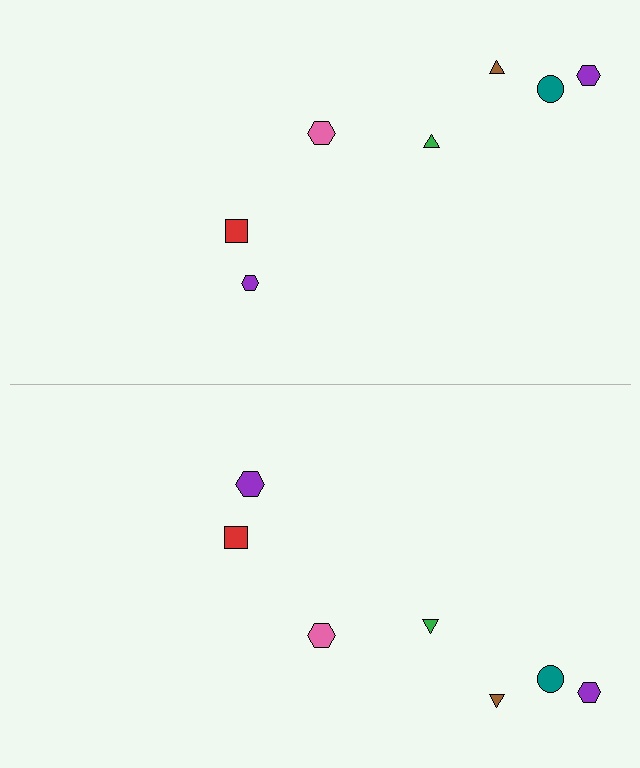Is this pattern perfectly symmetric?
No, the pattern is not perfectly symmetric. The purple hexagon on the bottom side has a different size than its mirror counterpart.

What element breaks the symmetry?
The purple hexagon on the bottom side has a different size than its mirror counterpart.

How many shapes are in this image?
There are 14 shapes in this image.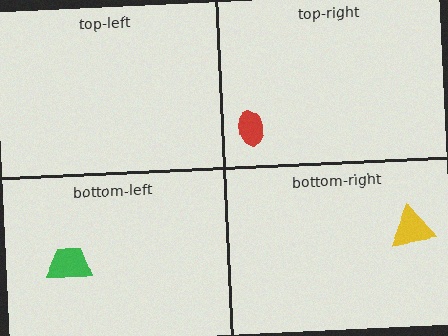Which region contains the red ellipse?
The top-right region.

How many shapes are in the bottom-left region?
1.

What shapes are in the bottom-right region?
The yellow triangle.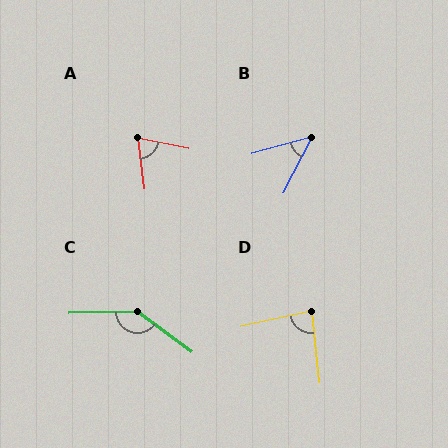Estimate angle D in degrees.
Approximately 83 degrees.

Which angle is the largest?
C, at approximately 142 degrees.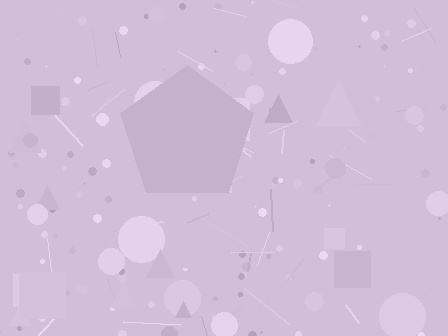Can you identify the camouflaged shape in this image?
The camouflaged shape is a pentagon.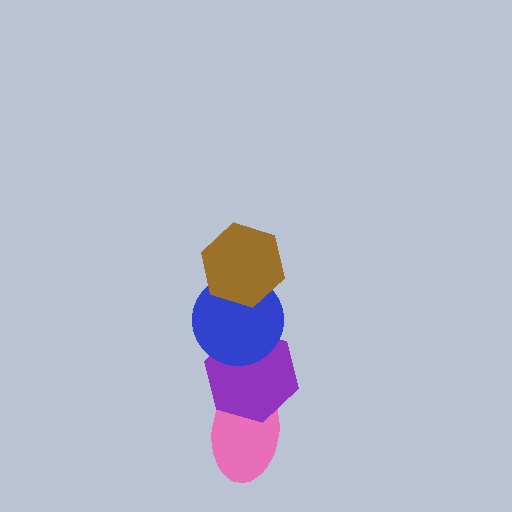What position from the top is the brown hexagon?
The brown hexagon is 1st from the top.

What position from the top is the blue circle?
The blue circle is 2nd from the top.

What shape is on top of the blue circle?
The brown hexagon is on top of the blue circle.